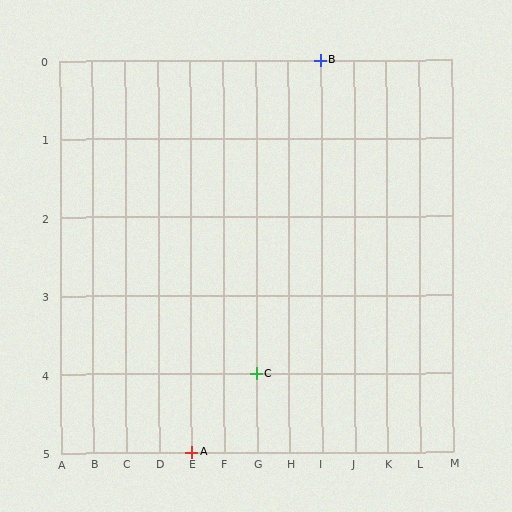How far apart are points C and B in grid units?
Points C and B are 2 columns and 4 rows apart (about 4.5 grid units diagonally).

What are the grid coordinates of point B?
Point B is at grid coordinates (I, 0).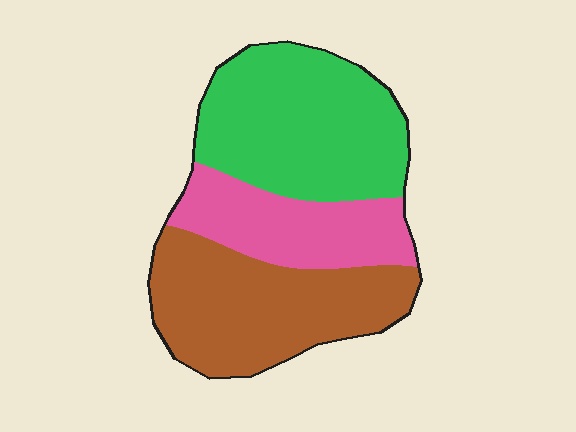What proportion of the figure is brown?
Brown covers around 35% of the figure.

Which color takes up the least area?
Pink, at roughly 25%.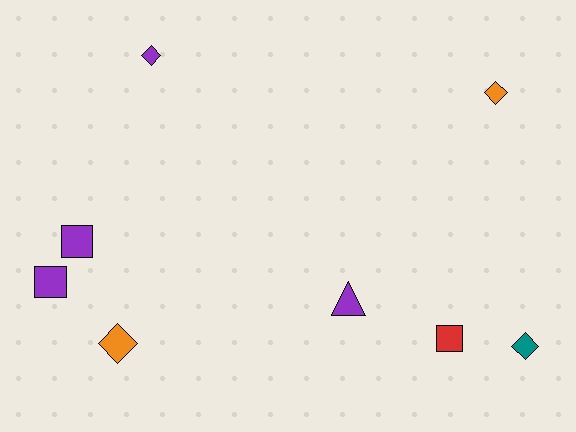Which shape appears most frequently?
Diamond, with 4 objects.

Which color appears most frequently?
Purple, with 4 objects.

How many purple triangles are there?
There is 1 purple triangle.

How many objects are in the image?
There are 8 objects.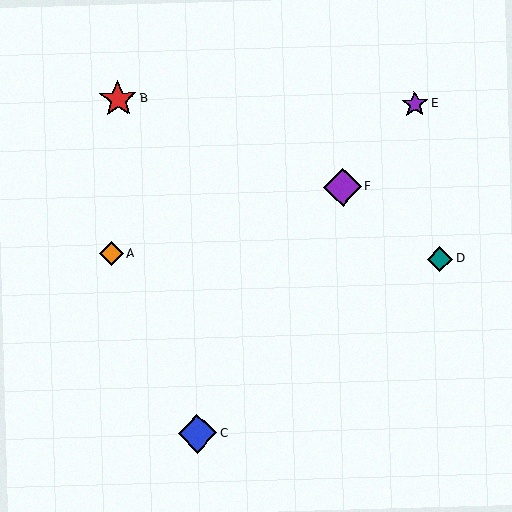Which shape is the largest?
The blue diamond (labeled C) is the largest.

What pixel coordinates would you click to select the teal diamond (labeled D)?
Click at (440, 259) to select the teal diamond D.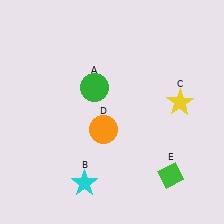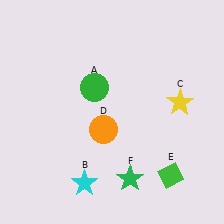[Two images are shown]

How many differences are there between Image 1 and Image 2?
There is 1 difference between the two images.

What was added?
A green star (F) was added in Image 2.